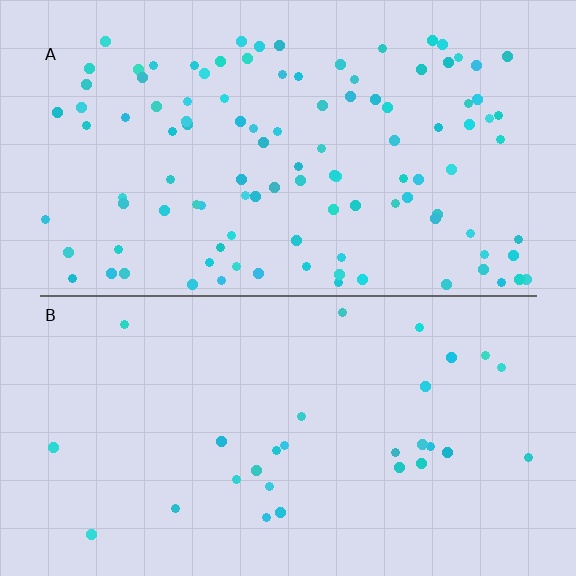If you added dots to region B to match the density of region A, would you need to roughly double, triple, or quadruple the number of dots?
Approximately quadruple.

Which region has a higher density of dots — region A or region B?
A (the top).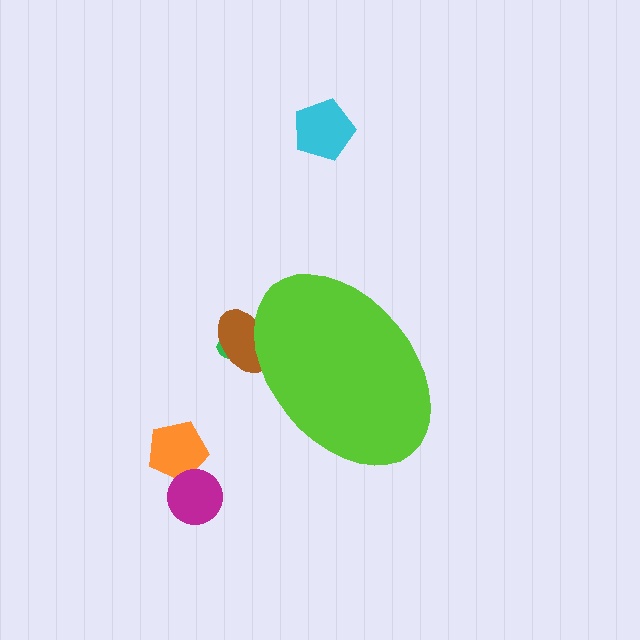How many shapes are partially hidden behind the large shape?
2 shapes are partially hidden.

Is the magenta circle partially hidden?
No, the magenta circle is fully visible.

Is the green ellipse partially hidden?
Yes, the green ellipse is partially hidden behind the lime ellipse.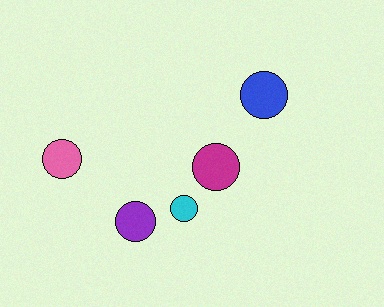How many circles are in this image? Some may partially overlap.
There are 5 circles.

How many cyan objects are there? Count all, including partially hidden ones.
There is 1 cyan object.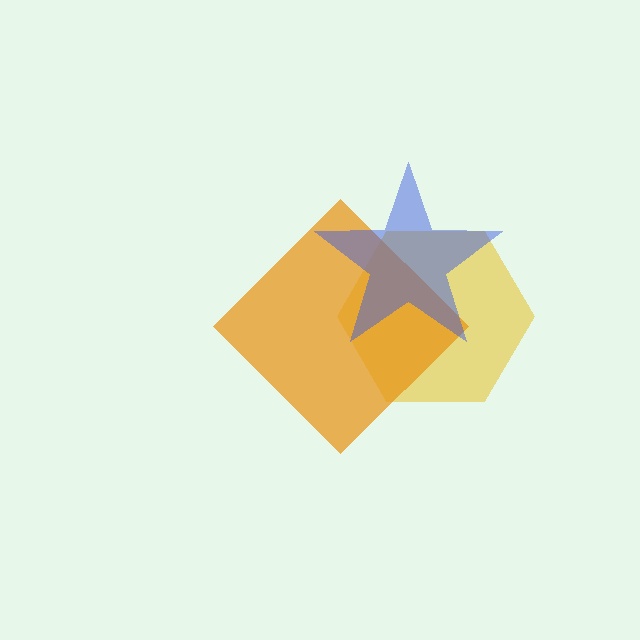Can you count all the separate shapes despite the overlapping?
Yes, there are 3 separate shapes.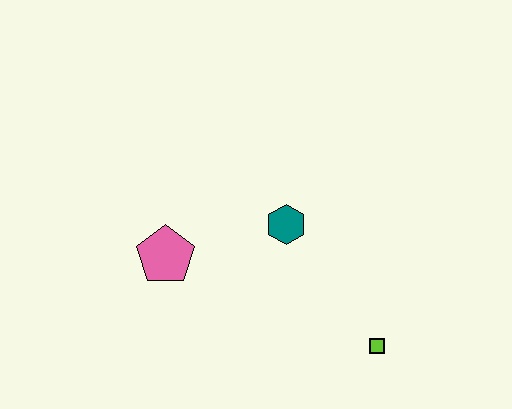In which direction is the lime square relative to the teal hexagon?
The lime square is below the teal hexagon.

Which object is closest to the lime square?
The teal hexagon is closest to the lime square.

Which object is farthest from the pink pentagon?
The lime square is farthest from the pink pentagon.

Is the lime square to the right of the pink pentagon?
Yes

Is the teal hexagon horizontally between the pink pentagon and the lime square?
Yes